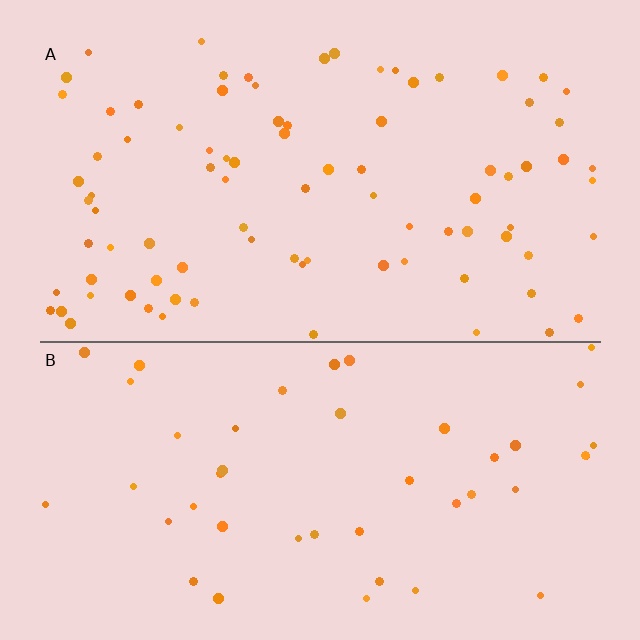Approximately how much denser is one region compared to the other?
Approximately 1.9× — region A over region B.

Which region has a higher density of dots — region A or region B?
A (the top).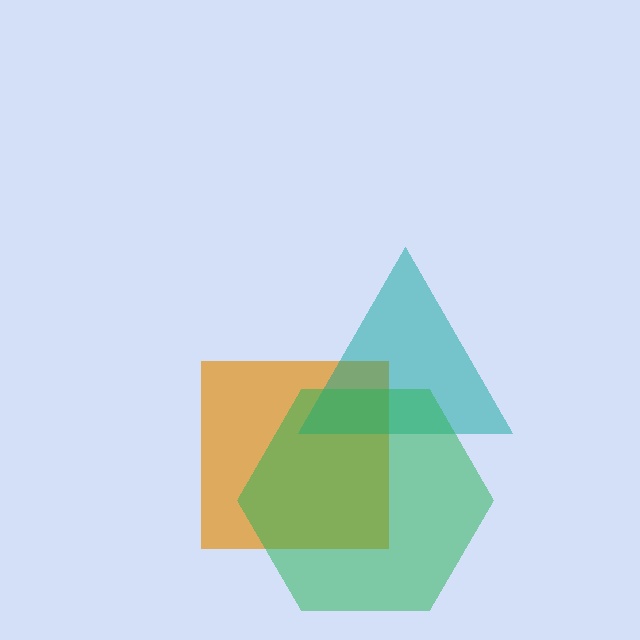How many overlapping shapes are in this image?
There are 3 overlapping shapes in the image.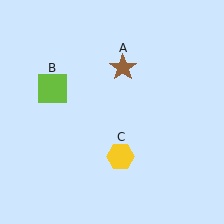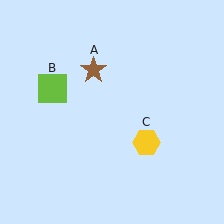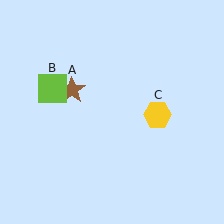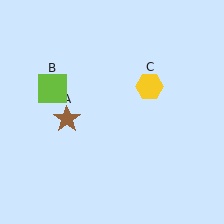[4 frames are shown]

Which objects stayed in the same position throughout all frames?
Lime square (object B) remained stationary.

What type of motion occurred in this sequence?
The brown star (object A), yellow hexagon (object C) rotated counterclockwise around the center of the scene.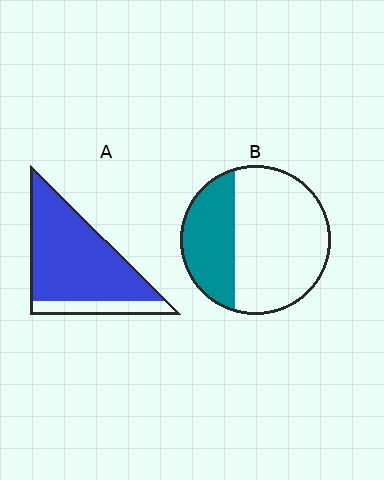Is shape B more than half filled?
No.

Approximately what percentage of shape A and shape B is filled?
A is approximately 80% and B is approximately 35%.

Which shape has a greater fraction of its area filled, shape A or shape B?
Shape A.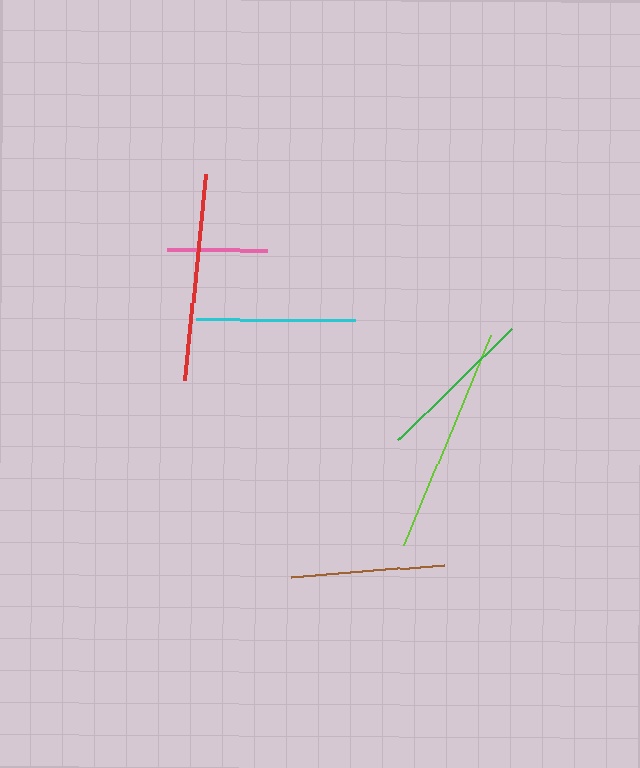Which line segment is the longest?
The lime line is the longest at approximately 228 pixels.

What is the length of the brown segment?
The brown segment is approximately 154 pixels long.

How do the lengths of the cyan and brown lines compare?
The cyan and brown lines are approximately the same length.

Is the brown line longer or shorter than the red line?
The red line is longer than the brown line.